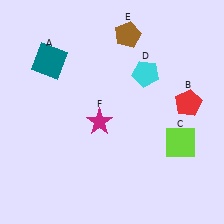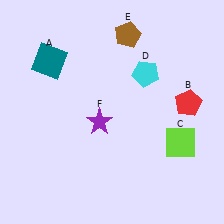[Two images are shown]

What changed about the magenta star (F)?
In Image 1, F is magenta. In Image 2, it changed to purple.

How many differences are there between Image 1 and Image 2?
There is 1 difference between the two images.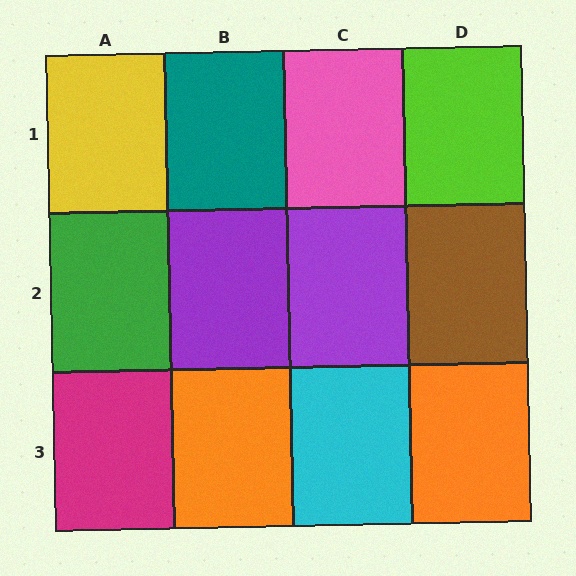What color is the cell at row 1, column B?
Teal.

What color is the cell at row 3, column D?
Orange.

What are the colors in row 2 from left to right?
Green, purple, purple, brown.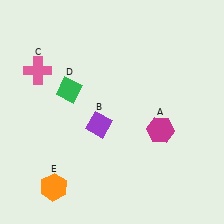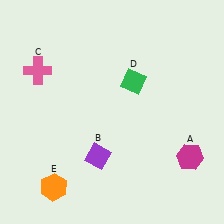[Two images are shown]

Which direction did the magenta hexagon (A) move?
The magenta hexagon (A) moved right.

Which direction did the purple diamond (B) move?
The purple diamond (B) moved down.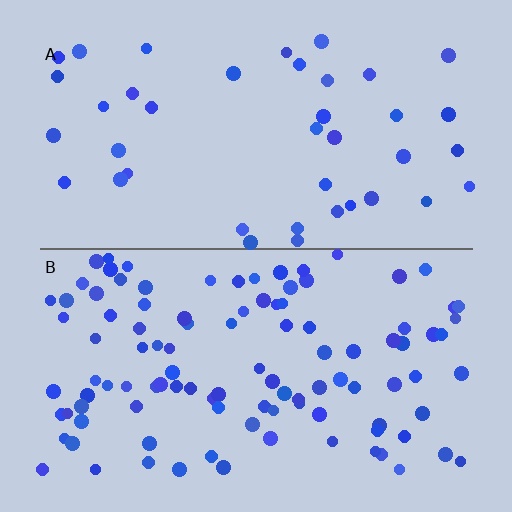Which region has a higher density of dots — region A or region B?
B (the bottom).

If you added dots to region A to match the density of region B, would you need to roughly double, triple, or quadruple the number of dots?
Approximately triple.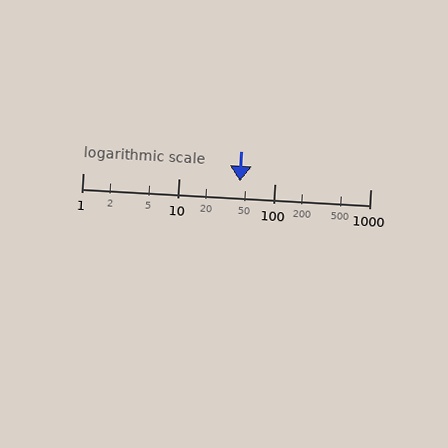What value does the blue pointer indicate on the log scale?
The pointer indicates approximately 44.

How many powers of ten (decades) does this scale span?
The scale spans 3 decades, from 1 to 1000.